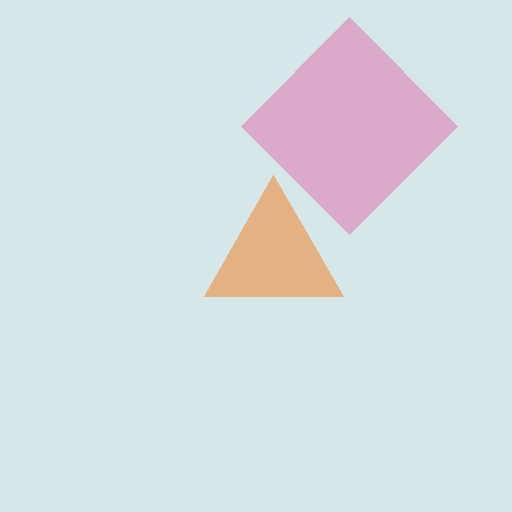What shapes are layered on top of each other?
The layered shapes are: a pink diamond, an orange triangle.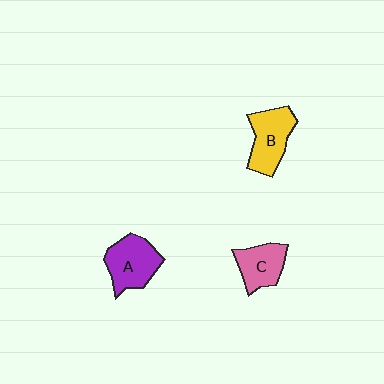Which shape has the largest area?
Shape A (purple).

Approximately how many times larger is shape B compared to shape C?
Approximately 1.2 times.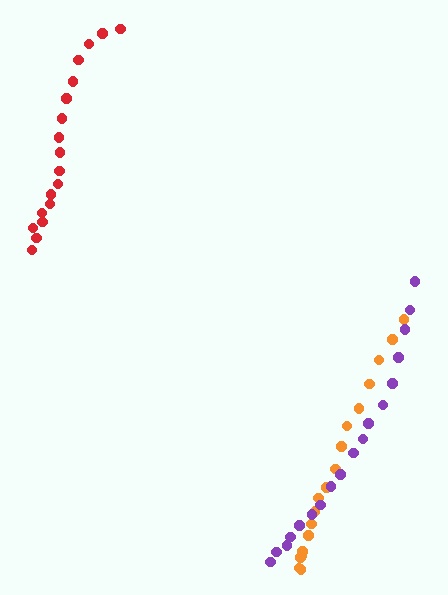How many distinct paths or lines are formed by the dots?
There are 3 distinct paths.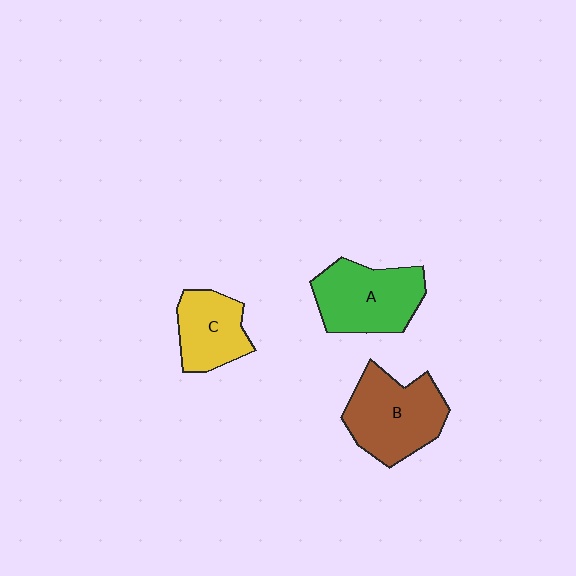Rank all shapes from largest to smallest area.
From largest to smallest: B (brown), A (green), C (yellow).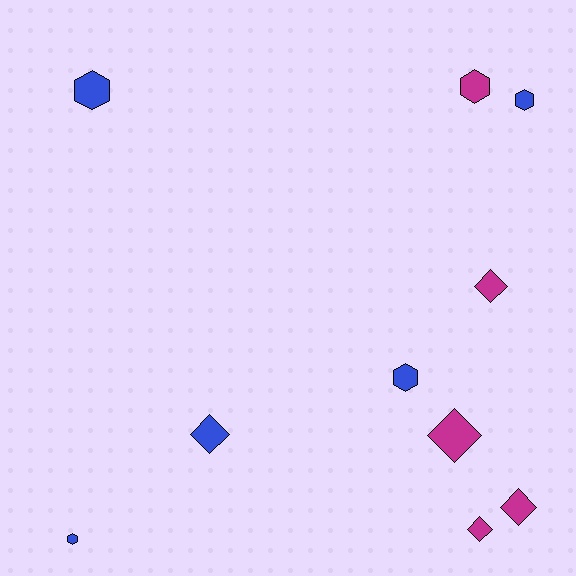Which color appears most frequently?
Magenta, with 5 objects.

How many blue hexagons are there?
There are 4 blue hexagons.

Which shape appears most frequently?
Hexagon, with 5 objects.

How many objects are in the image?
There are 10 objects.